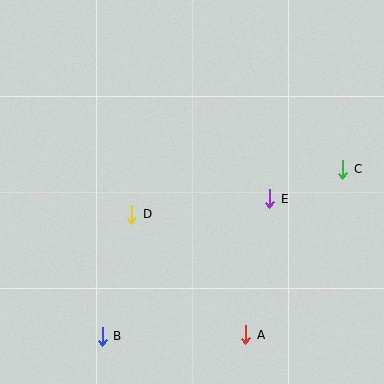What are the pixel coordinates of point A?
Point A is at (246, 335).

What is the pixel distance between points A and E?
The distance between A and E is 138 pixels.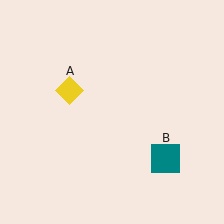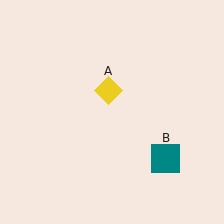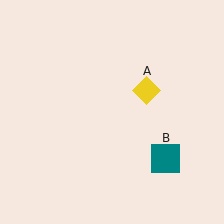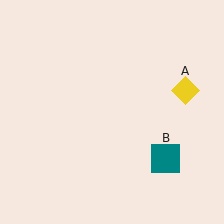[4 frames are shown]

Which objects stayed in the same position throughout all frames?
Teal square (object B) remained stationary.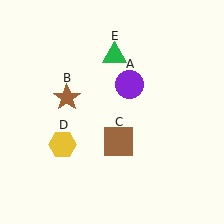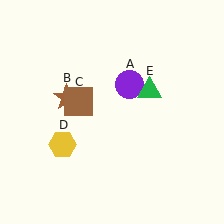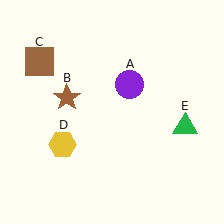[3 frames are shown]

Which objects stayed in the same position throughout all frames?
Purple circle (object A) and brown star (object B) and yellow hexagon (object D) remained stationary.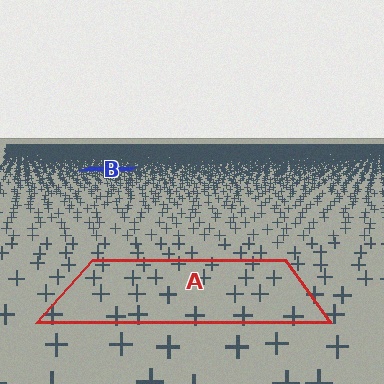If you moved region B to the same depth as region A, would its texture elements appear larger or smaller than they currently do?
They would appear larger. At a closer depth, the same texture elements are projected at a bigger on-screen size.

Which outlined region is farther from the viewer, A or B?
Region B is farther from the viewer — the texture elements inside it appear smaller and more densely packed.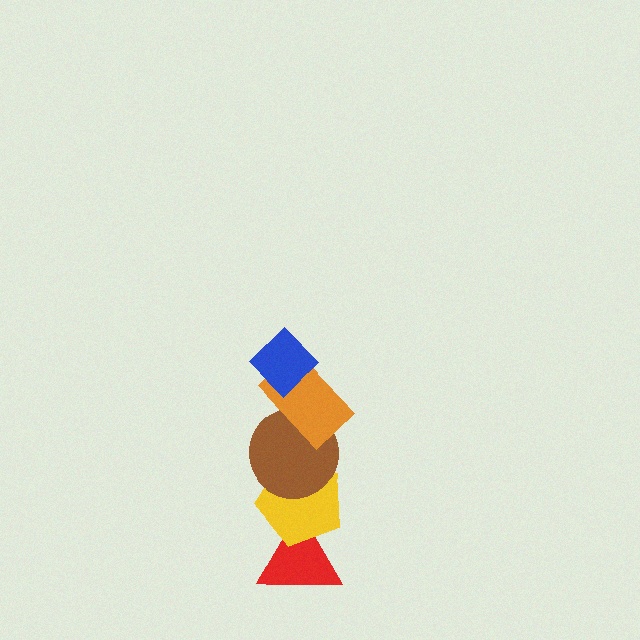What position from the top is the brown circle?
The brown circle is 3rd from the top.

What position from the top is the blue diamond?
The blue diamond is 1st from the top.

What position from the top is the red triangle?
The red triangle is 5th from the top.